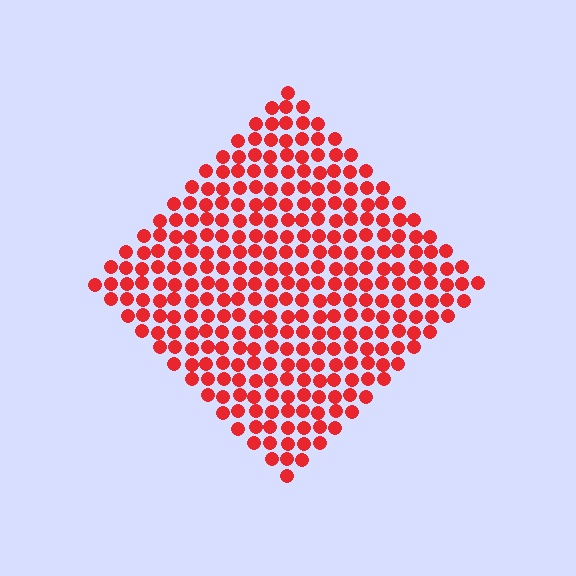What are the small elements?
The small elements are circles.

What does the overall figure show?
The overall figure shows a diamond.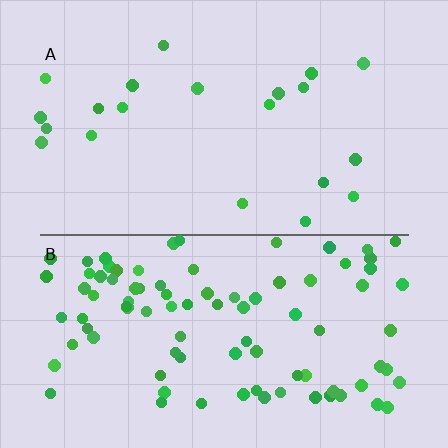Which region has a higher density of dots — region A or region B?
B (the bottom).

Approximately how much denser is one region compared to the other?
Approximately 4.3× — region B over region A.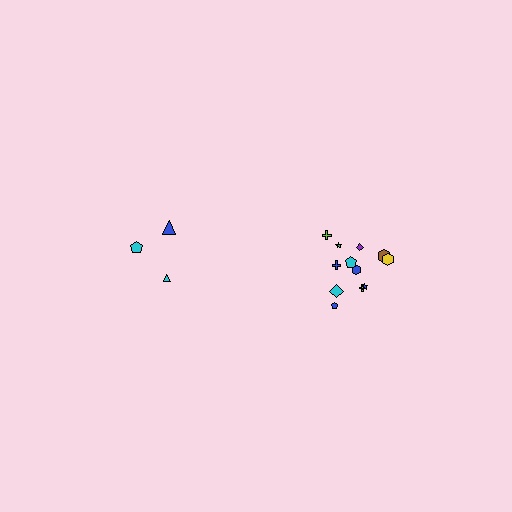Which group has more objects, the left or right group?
The right group.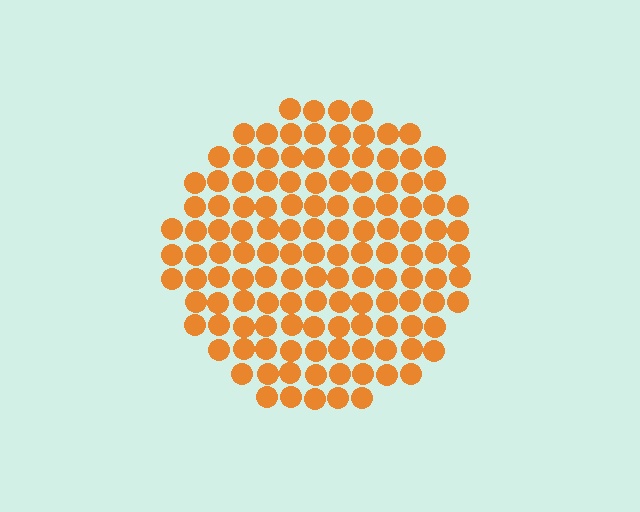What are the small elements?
The small elements are circles.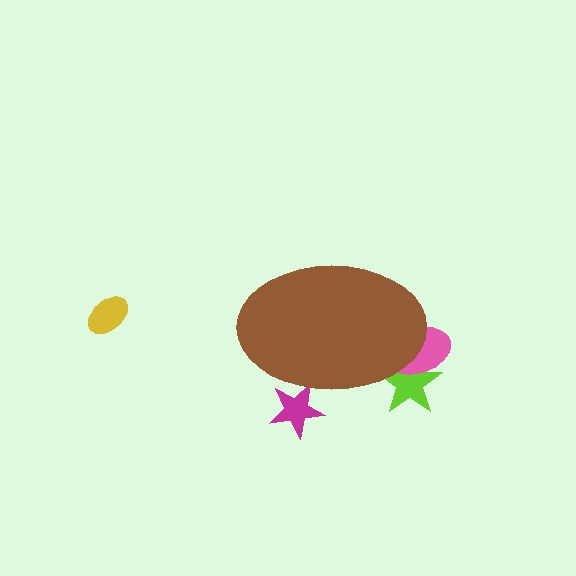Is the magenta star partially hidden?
Yes, the magenta star is partially hidden behind the brown ellipse.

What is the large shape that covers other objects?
A brown ellipse.